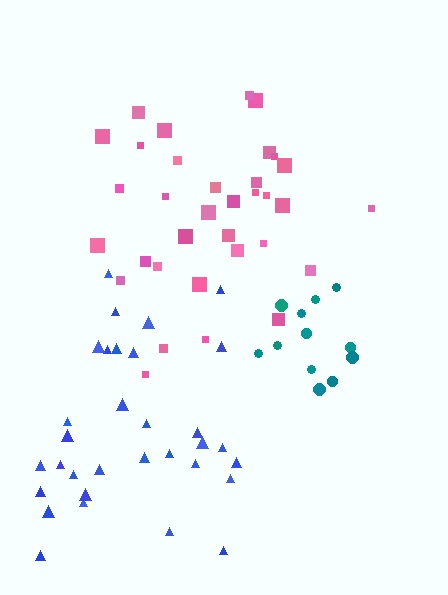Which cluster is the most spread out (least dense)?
Blue.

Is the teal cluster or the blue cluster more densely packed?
Teal.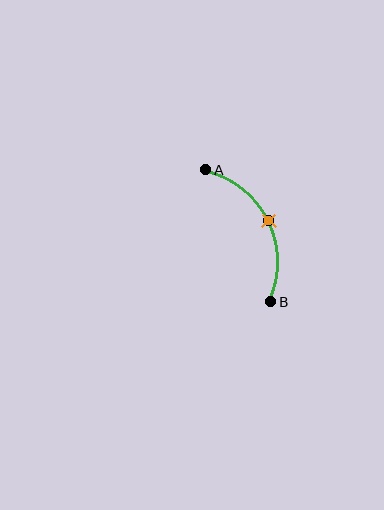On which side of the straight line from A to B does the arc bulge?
The arc bulges to the right of the straight line connecting A and B.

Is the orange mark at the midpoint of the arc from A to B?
Yes. The orange mark lies on the arc at equal arc-length from both A and B — it is the arc midpoint.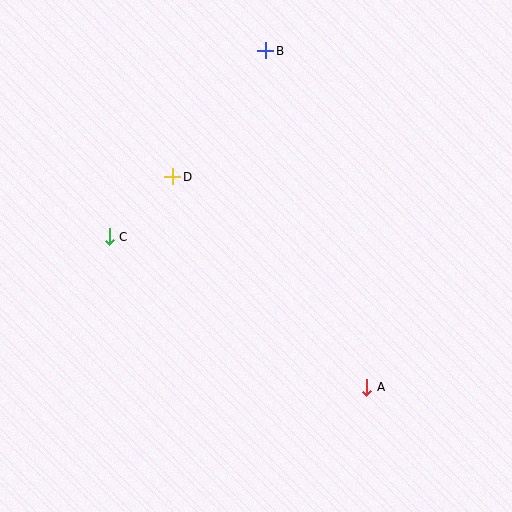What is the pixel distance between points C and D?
The distance between C and D is 87 pixels.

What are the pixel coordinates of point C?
Point C is at (109, 237).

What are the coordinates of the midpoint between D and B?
The midpoint between D and B is at (219, 114).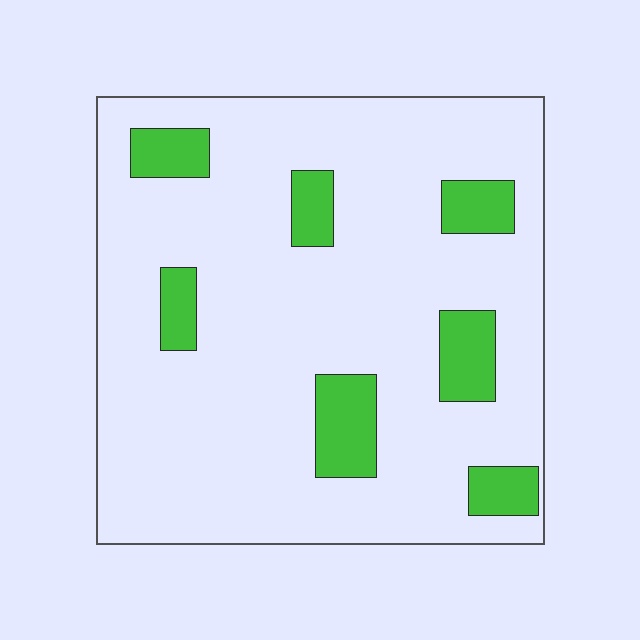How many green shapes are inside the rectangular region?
7.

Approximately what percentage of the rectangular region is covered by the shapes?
Approximately 15%.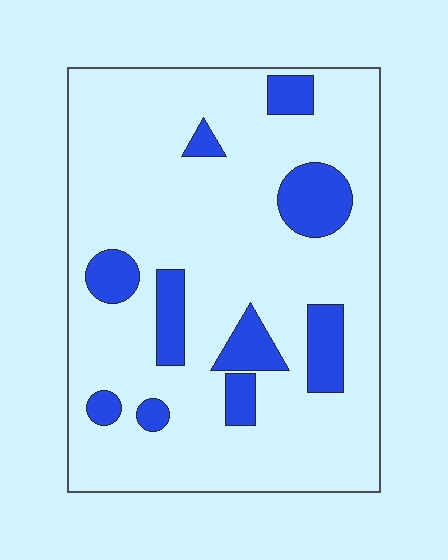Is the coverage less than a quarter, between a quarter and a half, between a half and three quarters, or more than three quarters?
Less than a quarter.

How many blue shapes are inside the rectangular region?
10.